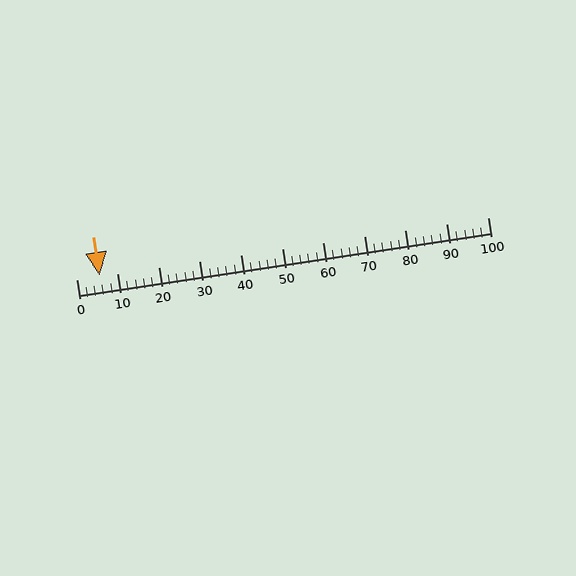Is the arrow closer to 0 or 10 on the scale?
The arrow is closer to 10.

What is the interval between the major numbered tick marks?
The major tick marks are spaced 10 units apart.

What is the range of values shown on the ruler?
The ruler shows values from 0 to 100.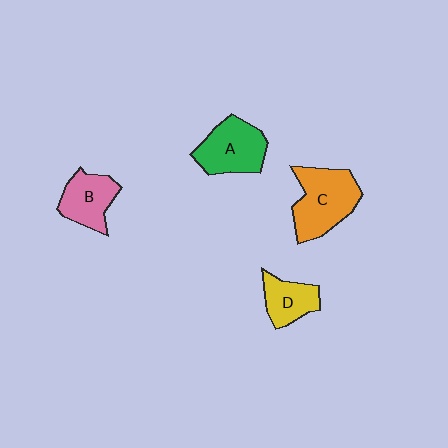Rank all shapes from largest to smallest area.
From largest to smallest: C (orange), A (green), B (pink), D (yellow).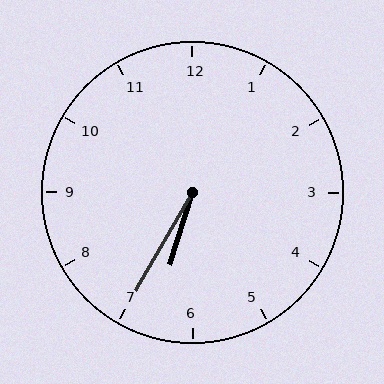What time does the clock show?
6:35.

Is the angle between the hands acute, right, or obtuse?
It is acute.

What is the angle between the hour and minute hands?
Approximately 12 degrees.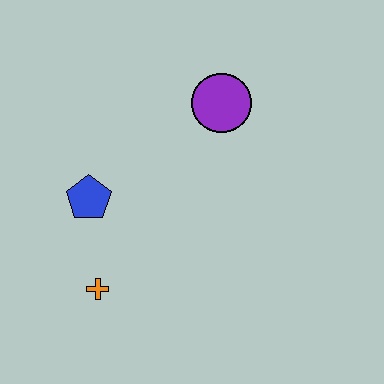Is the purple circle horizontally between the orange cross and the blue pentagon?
No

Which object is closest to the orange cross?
The blue pentagon is closest to the orange cross.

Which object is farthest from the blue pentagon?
The purple circle is farthest from the blue pentagon.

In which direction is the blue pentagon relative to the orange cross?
The blue pentagon is above the orange cross.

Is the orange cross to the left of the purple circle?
Yes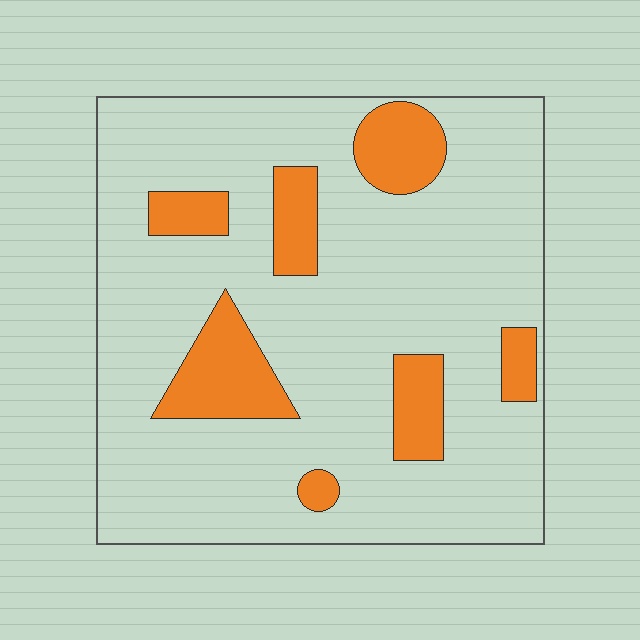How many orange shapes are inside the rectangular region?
7.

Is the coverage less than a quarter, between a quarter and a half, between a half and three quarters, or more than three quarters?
Less than a quarter.